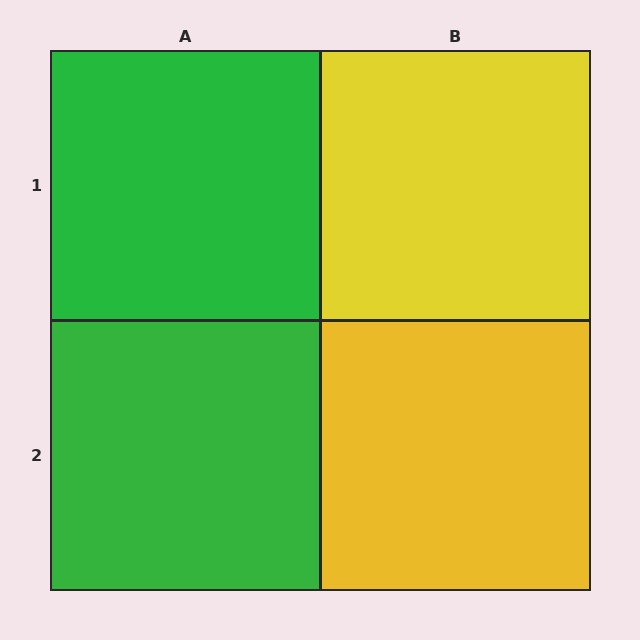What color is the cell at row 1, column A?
Green.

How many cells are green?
2 cells are green.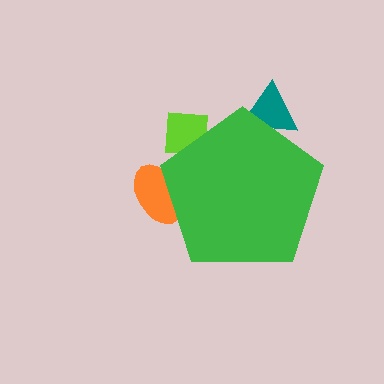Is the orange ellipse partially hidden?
Yes, the orange ellipse is partially hidden behind the green pentagon.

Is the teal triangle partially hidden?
Yes, the teal triangle is partially hidden behind the green pentagon.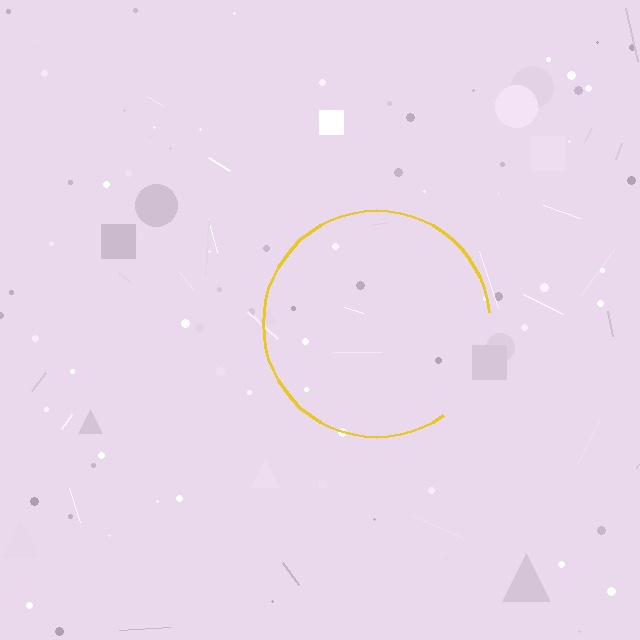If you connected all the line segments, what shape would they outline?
They would outline a circle.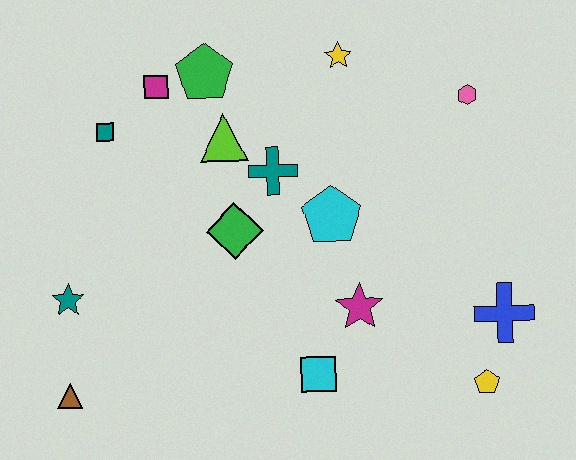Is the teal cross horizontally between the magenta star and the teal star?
Yes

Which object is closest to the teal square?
The magenta square is closest to the teal square.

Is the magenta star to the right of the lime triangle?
Yes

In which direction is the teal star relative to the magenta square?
The teal star is below the magenta square.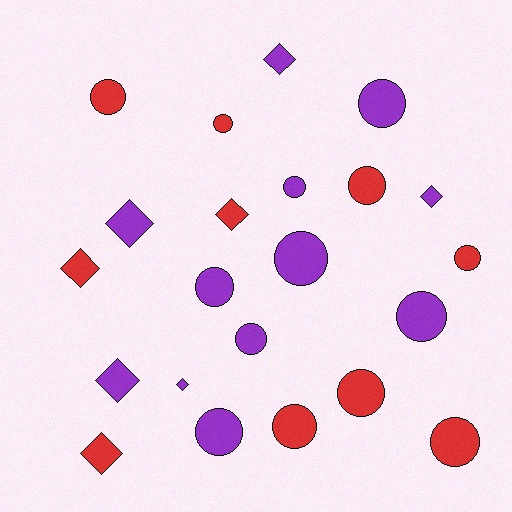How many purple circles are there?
There are 7 purple circles.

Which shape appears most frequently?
Circle, with 14 objects.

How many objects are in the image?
There are 22 objects.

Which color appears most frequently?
Purple, with 12 objects.